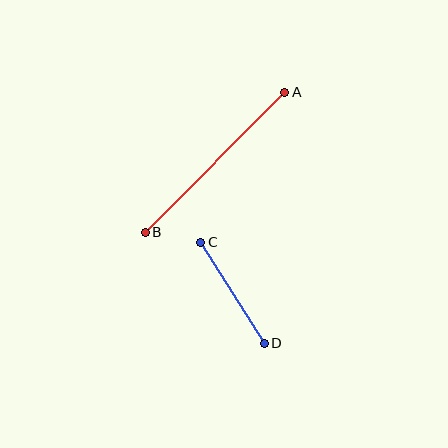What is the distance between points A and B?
The distance is approximately 198 pixels.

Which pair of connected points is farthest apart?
Points A and B are farthest apart.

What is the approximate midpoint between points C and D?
The midpoint is at approximately (233, 293) pixels.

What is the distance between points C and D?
The distance is approximately 120 pixels.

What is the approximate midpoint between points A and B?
The midpoint is at approximately (215, 162) pixels.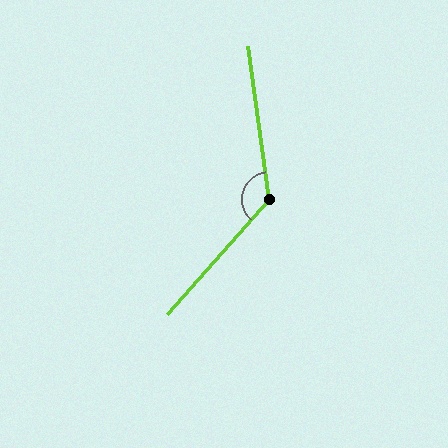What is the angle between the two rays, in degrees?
Approximately 130 degrees.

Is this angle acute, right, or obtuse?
It is obtuse.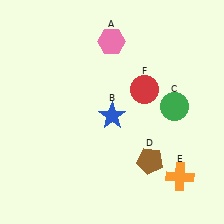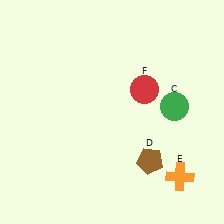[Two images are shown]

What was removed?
The pink hexagon (A), the blue star (B) were removed in Image 2.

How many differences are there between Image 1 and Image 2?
There are 2 differences between the two images.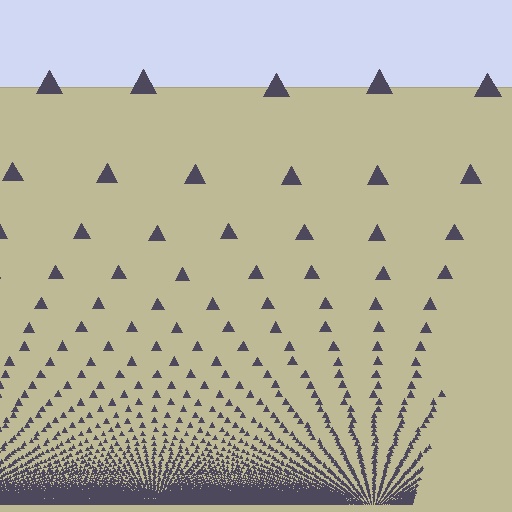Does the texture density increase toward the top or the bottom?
Density increases toward the bottom.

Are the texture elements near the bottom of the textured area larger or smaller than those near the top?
Smaller. The gradient is inverted — elements near the bottom are smaller and denser.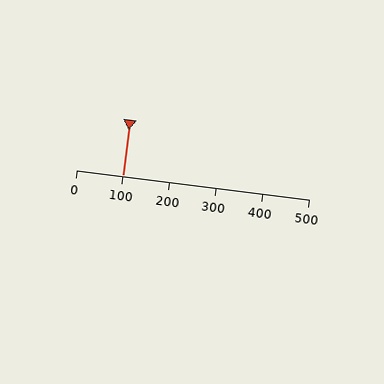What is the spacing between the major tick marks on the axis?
The major ticks are spaced 100 apart.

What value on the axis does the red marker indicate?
The marker indicates approximately 100.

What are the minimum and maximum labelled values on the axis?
The axis runs from 0 to 500.